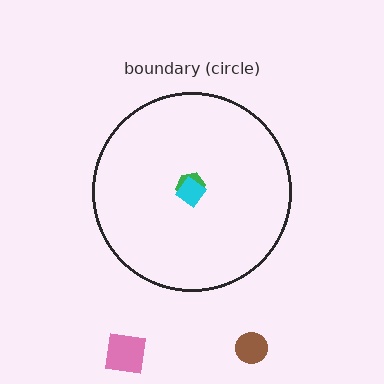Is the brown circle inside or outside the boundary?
Outside.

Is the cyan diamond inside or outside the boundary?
Inside.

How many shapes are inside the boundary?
2 inside, 2 outside.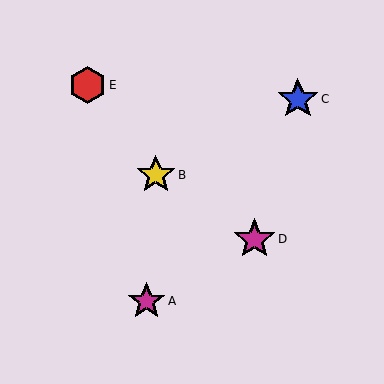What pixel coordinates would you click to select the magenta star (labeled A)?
Click at (146, 301) to select the magenta star A.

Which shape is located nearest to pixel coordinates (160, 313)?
The magenta star (labeled A) at (146, 301) is nearest to that location.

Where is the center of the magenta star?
The center of the magenta star is at (146, 301).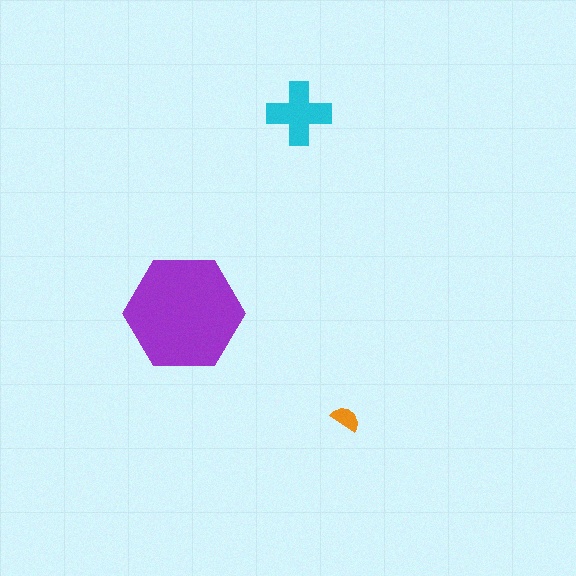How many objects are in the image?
There are 3 objects in the image.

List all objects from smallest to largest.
The orange semicircle, the cyan cross, the purple hexagon.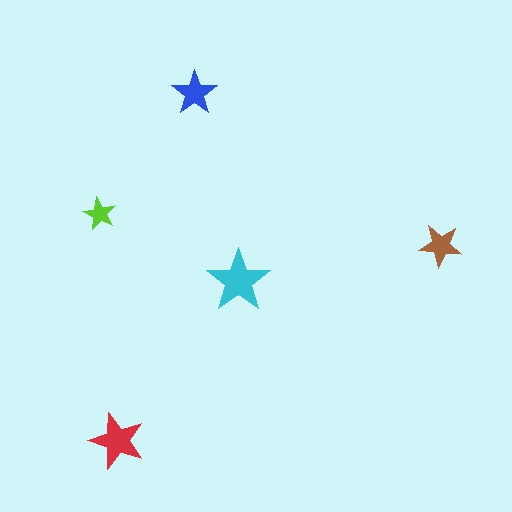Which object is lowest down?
The red star is bottommost.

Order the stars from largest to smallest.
the cyan one, the red one, the blue one, the brown one, the lime one.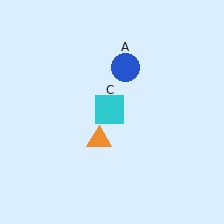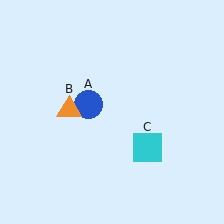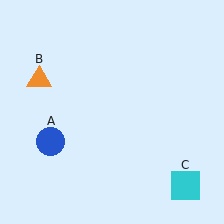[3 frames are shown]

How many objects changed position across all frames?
3 objects changed position: blue circle (object A), orange triangle (object B), cyan square (object C).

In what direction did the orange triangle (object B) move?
The orange triangle (object B) moved up and to the left.